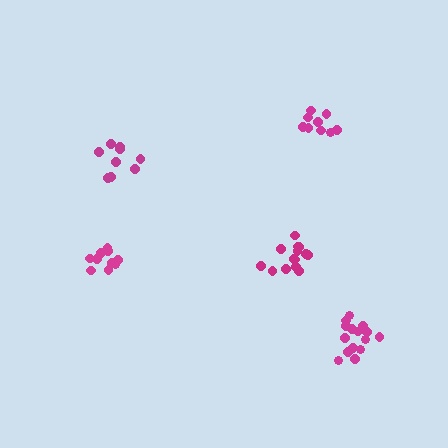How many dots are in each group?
Group 1: 15 dots, Group 2: 14 dots, Group 3: 9 dots, Group 4: 10 dots, Group 5: 9 dots (57 total).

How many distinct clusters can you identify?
There are 5 distinct clusters.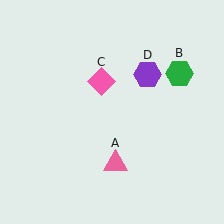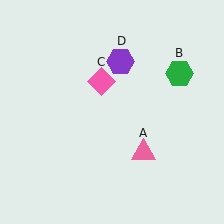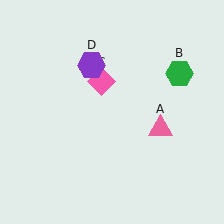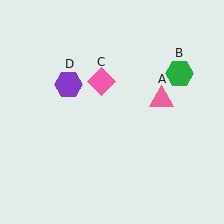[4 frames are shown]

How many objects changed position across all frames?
2 objects changed position: pink triangle (object A), purple hexagon (object D).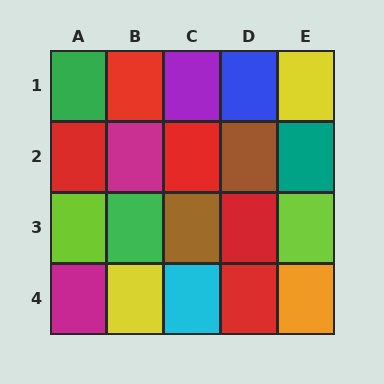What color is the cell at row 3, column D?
Red.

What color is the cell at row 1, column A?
Green.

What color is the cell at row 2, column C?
Red.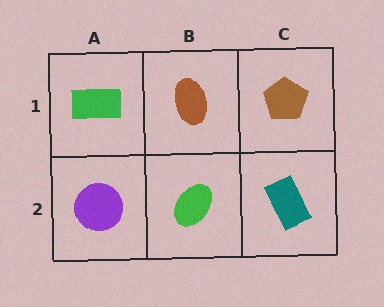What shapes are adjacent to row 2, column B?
A brown ellipse (row 1, column B), a purple circle (row 2, column A), a teal rectangle (row 2, column C).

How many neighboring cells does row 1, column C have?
2.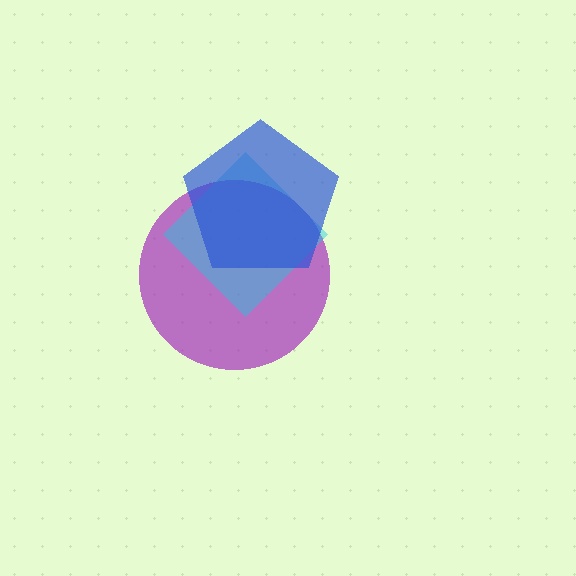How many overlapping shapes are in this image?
There are 3 overlapping shapes in the image.